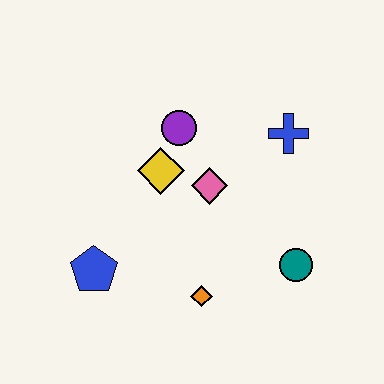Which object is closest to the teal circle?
The orange diamond is closest to the teal circle.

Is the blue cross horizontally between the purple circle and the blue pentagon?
No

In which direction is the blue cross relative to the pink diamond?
The blue cross is to the right of the pink diamond.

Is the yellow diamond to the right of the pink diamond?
No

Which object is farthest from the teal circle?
The blue pentagon is farthest from the teal circle.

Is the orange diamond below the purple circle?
Yes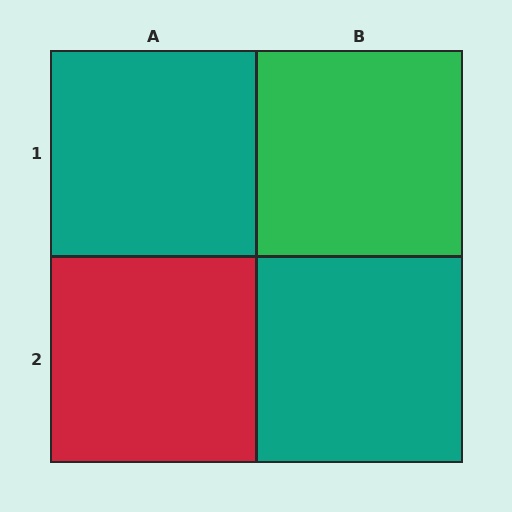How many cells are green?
1 cell is green.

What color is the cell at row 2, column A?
Red.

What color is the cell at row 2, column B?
Teal.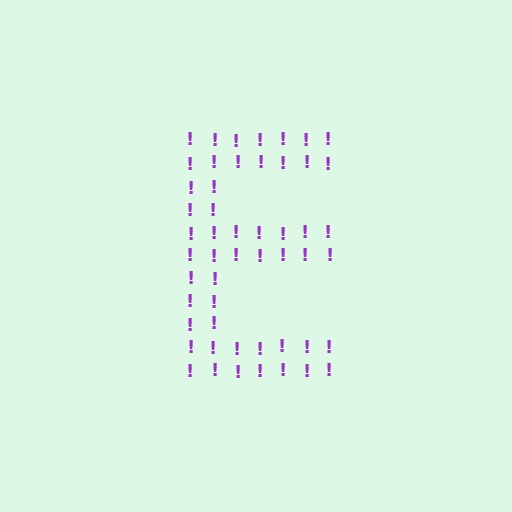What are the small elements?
The small elements are exclamation marks.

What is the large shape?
The large shape is the letter E.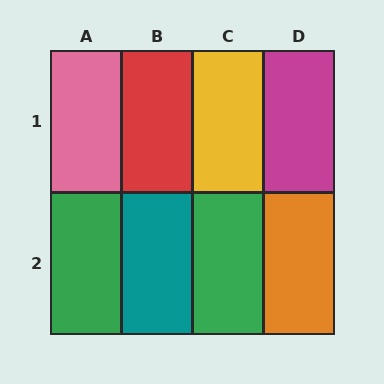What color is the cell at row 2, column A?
Green.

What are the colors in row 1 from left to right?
Pink, red, yellow, magenta.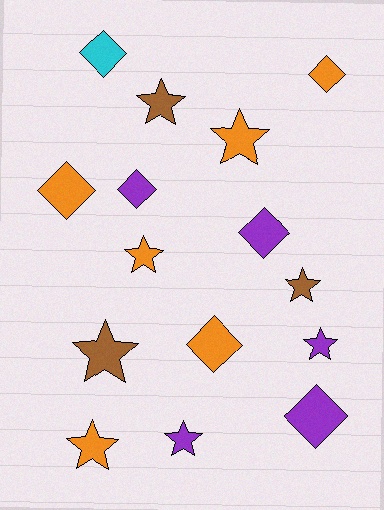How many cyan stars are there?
There are no cyan stars.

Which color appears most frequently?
Orange, with 6 objects.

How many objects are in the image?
There are 15 objects.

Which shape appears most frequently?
Star, with 8 objects.